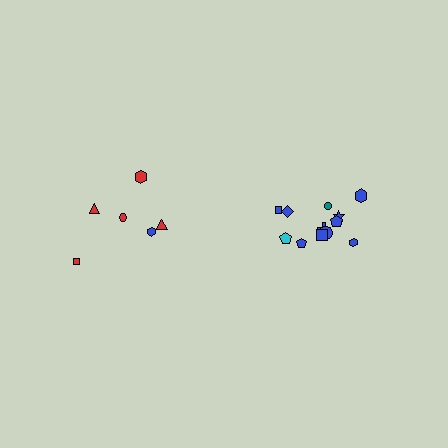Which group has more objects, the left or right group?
The right group.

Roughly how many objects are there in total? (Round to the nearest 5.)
Roughly 20 objects in total.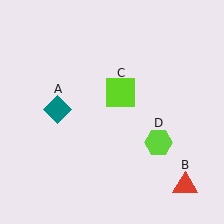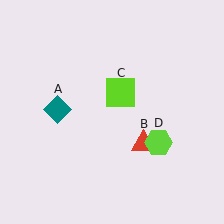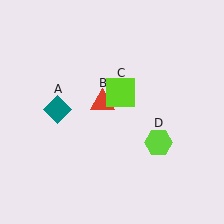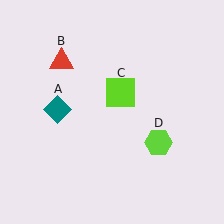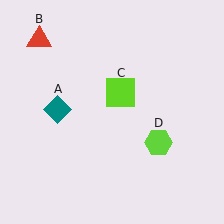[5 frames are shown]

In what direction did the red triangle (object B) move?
The red triangle (object B) moved up and to the left.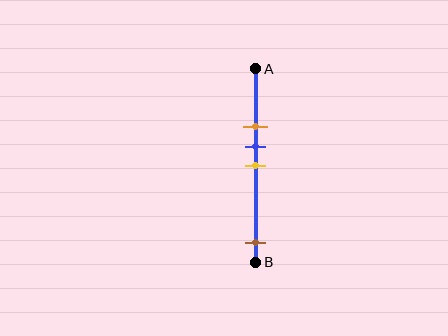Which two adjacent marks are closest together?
The blue and yellow marks are the closest adjacent pair.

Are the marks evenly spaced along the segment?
No, the marks are not evenly spaced.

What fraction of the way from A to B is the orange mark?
The orange mark is approximately 30% (0.3) of the way from A to B.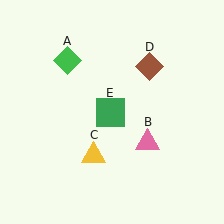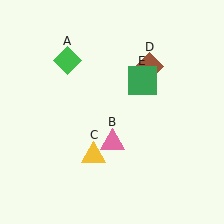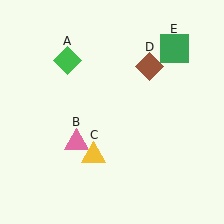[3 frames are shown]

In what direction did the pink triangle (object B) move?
The pink triangle (object B) moved left.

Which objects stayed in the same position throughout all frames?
Green diamond (object A) and yellow triangle (object C) and brown diamond (object D) remained stationary.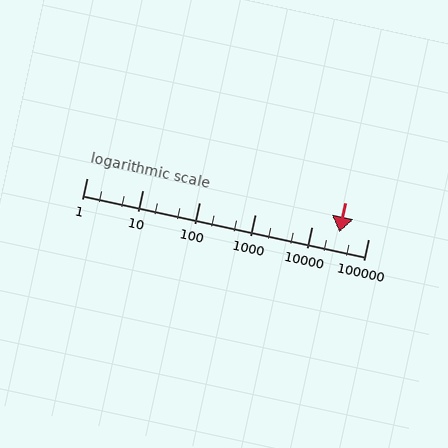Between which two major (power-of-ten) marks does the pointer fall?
The pointer is between 10000 and 100000.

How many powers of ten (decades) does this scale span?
The scale spans 5 decades, from 1 to 100000.